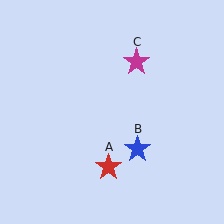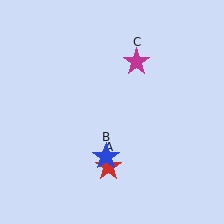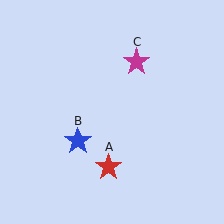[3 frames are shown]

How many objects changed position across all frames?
1 object changed position: blue star (object B).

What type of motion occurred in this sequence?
The blue star (object B) rotated clockwise around the center of the scene.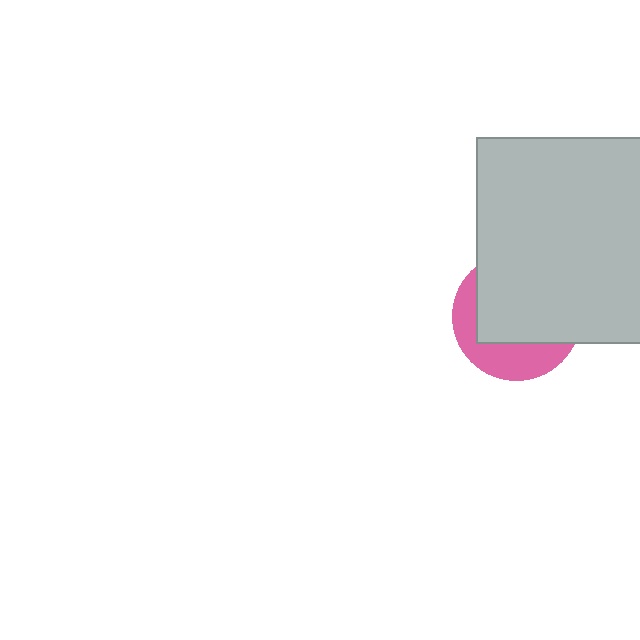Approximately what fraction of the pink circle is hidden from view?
Roughly 65% of the pink circle is hidden behind the light gray square.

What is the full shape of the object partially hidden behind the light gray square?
The partially hidden object is a pink circle.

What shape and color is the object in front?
The object in front is a light gray square.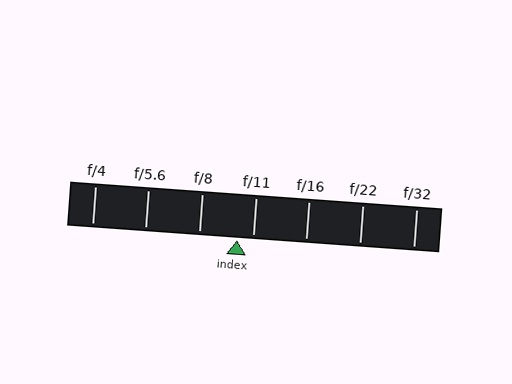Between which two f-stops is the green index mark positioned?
The index mark is between f/8 and f/11.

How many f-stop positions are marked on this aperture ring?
There are 7 f-stop positions marked.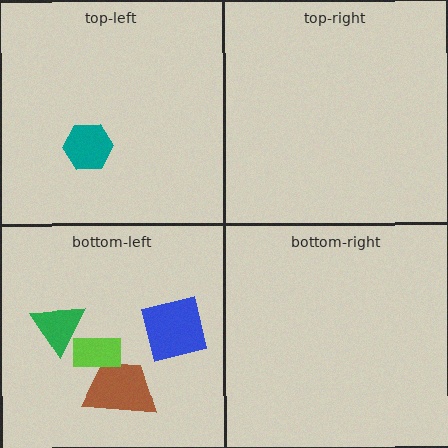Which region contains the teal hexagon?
The top-left region.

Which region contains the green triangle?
The bottom-left region.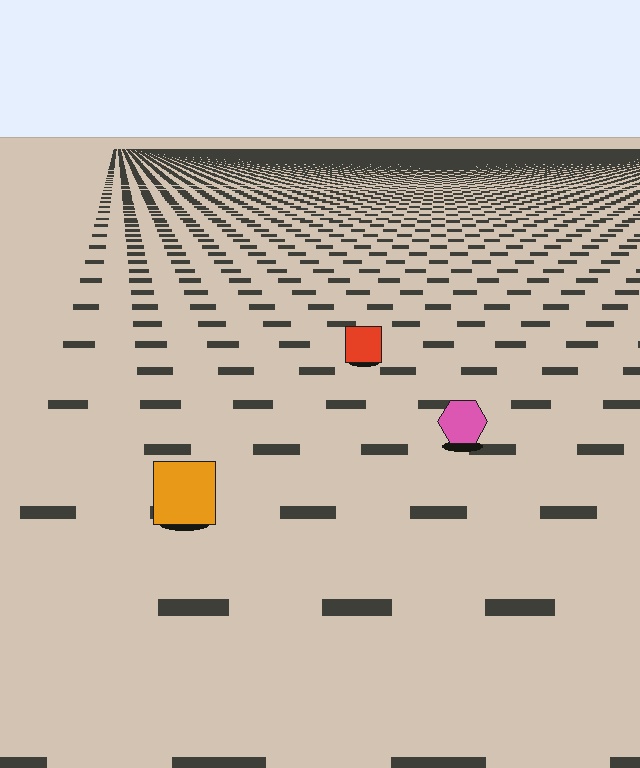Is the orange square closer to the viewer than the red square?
Yes. The orange square is closer — you can tell from the texture gradient: the ground texture is coarser near it.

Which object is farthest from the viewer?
The red square is farthest from the viewer. It appears smaller and the ground texture around it is denser.